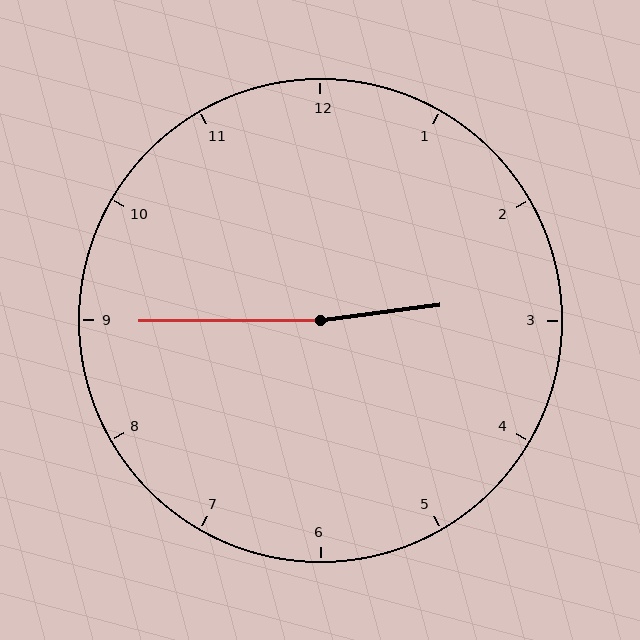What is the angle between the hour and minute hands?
Approximately 172 degrees.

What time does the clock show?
2:45.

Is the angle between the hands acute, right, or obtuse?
It is obtuse.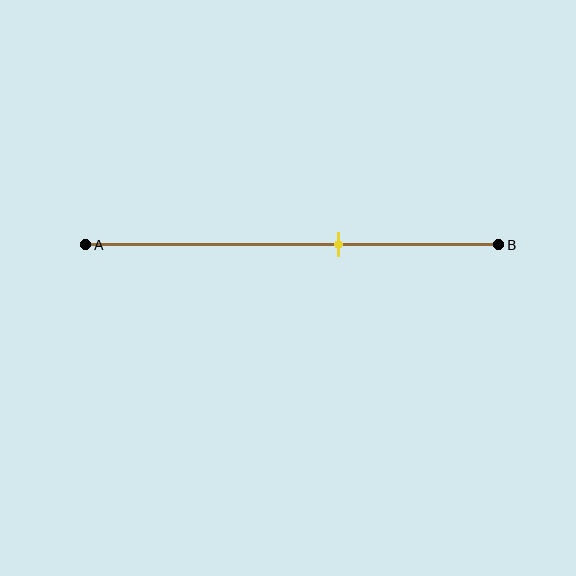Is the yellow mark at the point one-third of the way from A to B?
No, the mark is at about 60% from A, not at the 33% one-third point.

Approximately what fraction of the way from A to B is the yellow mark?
The yellow mark is approximately 60% of the way from A to B.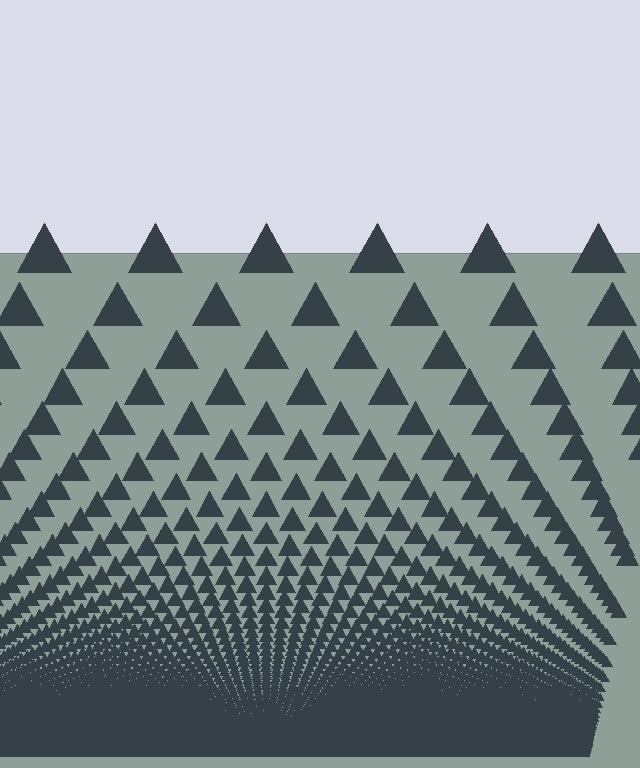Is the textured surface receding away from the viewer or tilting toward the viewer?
The surface appears to tilt toward the viewer. Texture elements get larger and sparser toward the top.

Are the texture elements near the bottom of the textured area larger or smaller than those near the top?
Smaller. The gradient is inverted — elements near the bottom are smaller and denser.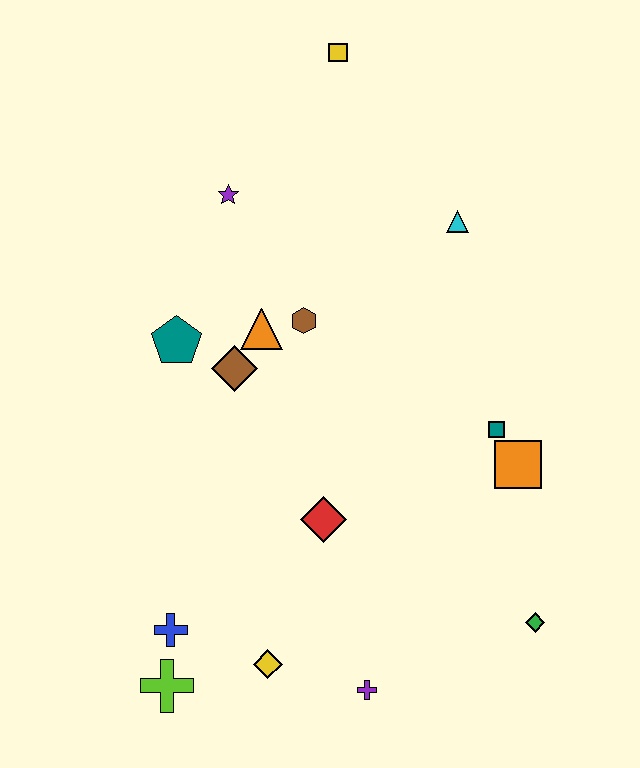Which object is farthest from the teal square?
The lime cross is farthest from the teal square.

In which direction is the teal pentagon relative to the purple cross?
The teal pentagon is above the purple cross.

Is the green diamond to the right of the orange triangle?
Yes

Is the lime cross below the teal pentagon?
Yes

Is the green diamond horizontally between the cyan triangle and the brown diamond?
No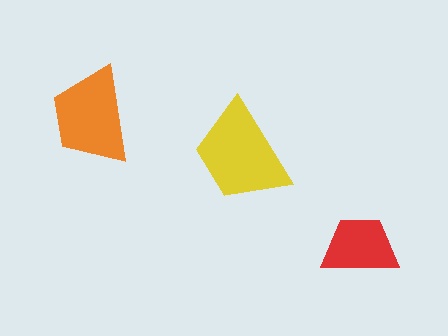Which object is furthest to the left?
The orange trapezoid is leftmost.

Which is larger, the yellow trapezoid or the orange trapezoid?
The yellow one.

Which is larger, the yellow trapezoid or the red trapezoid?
The yellow one.